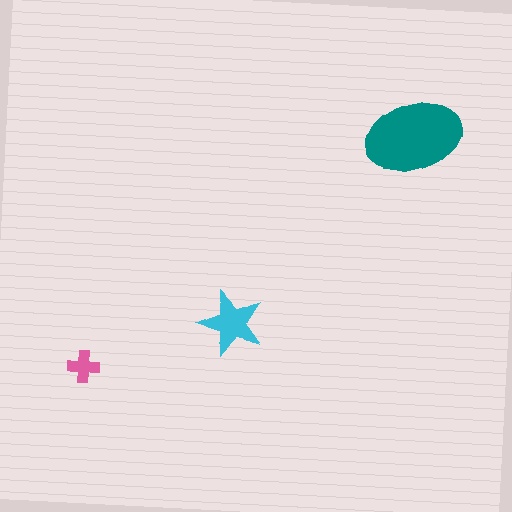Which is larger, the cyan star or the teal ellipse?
The teal ellipse.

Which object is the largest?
The teal ellipse.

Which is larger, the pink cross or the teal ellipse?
The teal ellipse.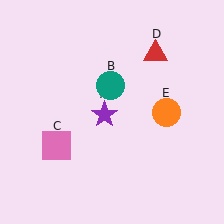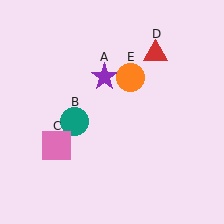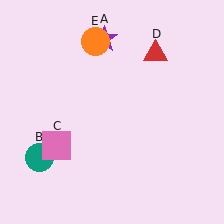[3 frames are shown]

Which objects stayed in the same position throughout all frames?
Pink square (object C) and red triangle (object D) remained stationary.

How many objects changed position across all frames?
3 objects changed position: purple star (object A), teal circle (object B), orange circle (object E).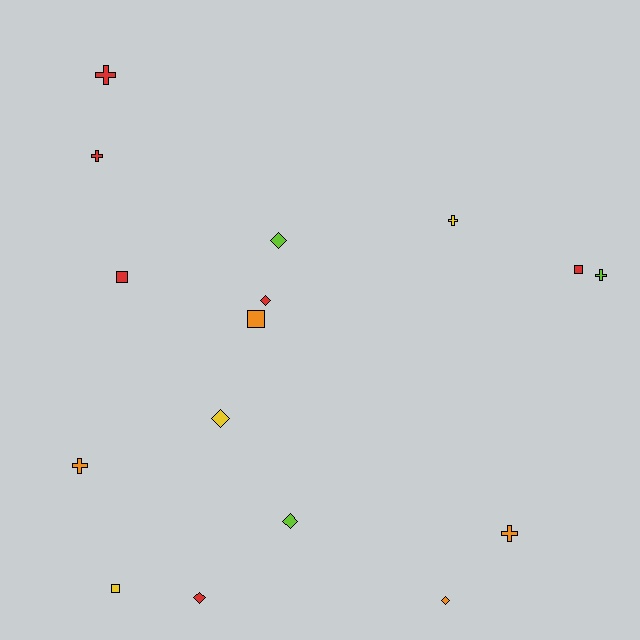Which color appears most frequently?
Red, with 6 objects.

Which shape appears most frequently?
Cross, with 6 objects.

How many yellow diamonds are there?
There is 1 yellow diamond.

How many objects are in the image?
There are 16 objects.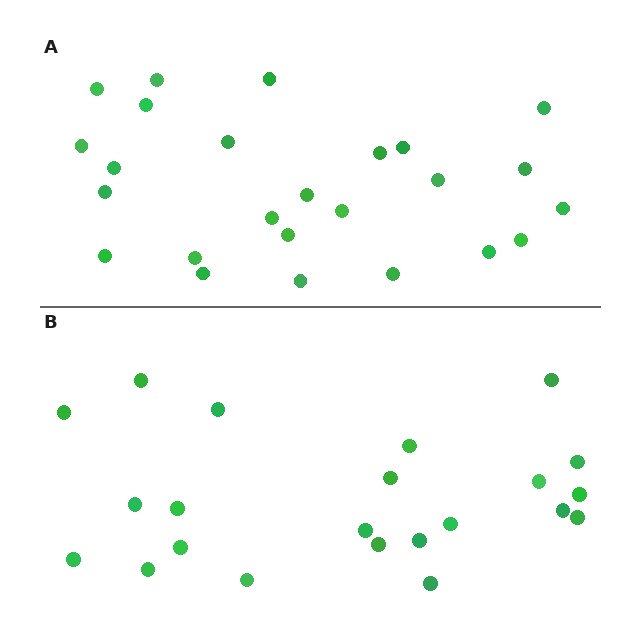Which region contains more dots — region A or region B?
Region A (the top region) has more dots.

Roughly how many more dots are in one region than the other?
Region A has just a few more — roughly 2 or 3 more dots than region B.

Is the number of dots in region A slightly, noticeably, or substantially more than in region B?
Region A has only slightly more — the two regions are fairly close. The ratio is roughly 1.1 to 1.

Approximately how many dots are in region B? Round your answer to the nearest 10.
About 20 dots. (The exact count is 22, which rounds to 20.)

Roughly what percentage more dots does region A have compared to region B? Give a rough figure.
About 15% more.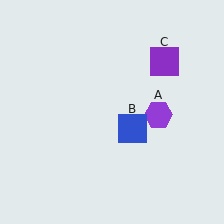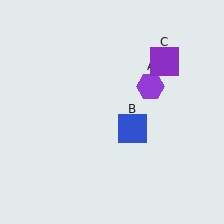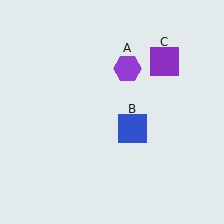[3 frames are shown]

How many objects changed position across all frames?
1 object changed position: purple hexagon (object A).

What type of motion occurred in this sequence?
The purple hexagon (object A) rotated counterclockwise around the center of the scene.